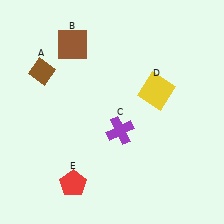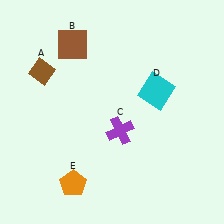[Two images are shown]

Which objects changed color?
D changed from yellow to cyan. E changed from red to orange.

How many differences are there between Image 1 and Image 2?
There are 2 differences between the two images.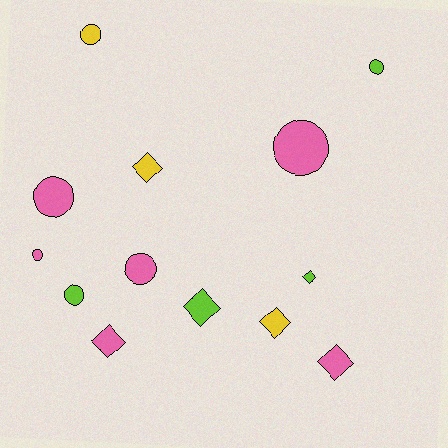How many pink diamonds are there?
There are 2 pink diamonds.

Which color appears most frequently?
Pink, with 6 objects.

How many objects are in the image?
There are 13 objects.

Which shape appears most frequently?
Circle, with 7 objects.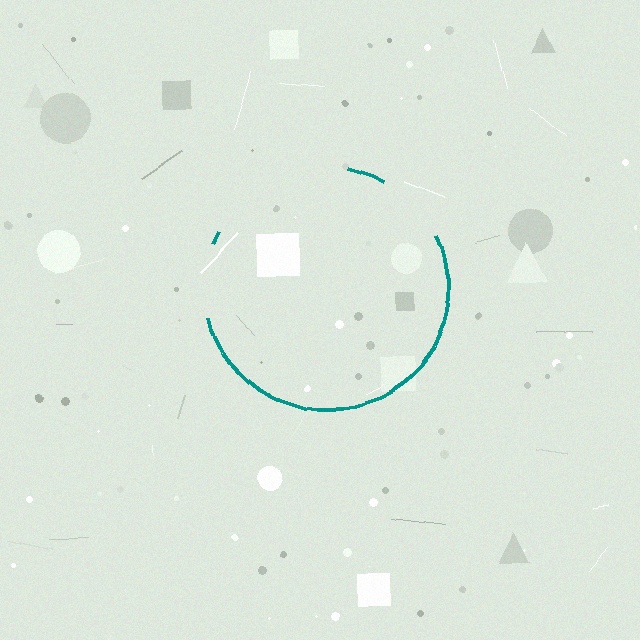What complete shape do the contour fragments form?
The contour fragments form a circle.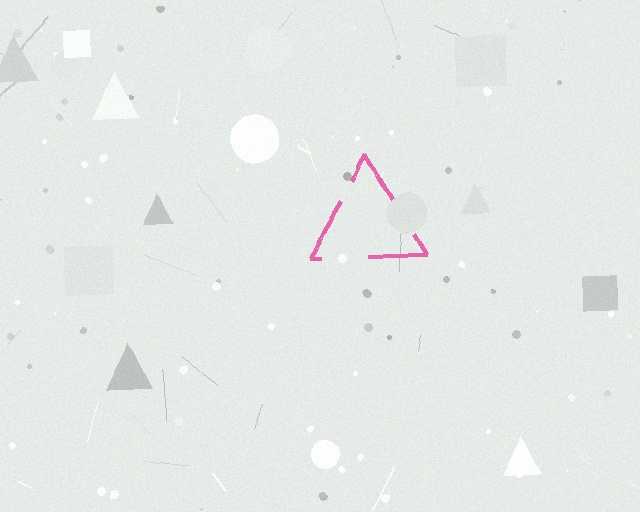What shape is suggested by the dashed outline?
The dashed outline suggests a triangle.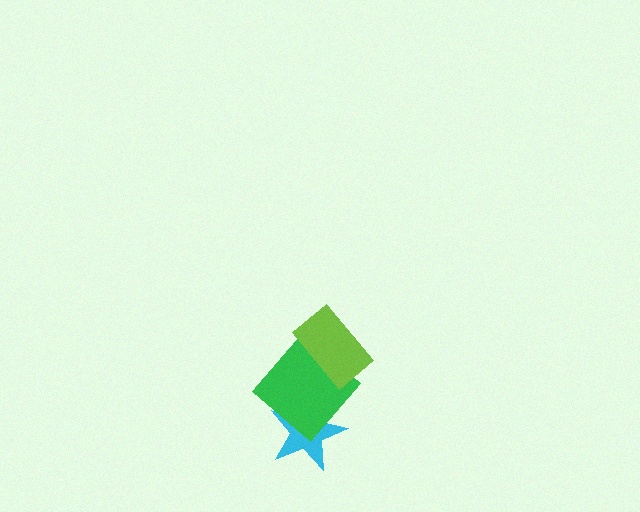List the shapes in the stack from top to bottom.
From top to bottom: the lime rectangle, the green diamond, the cyan star.